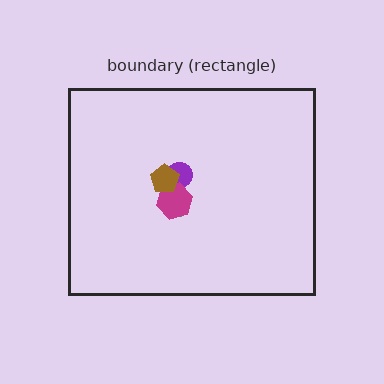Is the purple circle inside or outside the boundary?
Inside.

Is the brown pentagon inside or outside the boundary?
Inside.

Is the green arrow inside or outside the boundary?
Inside.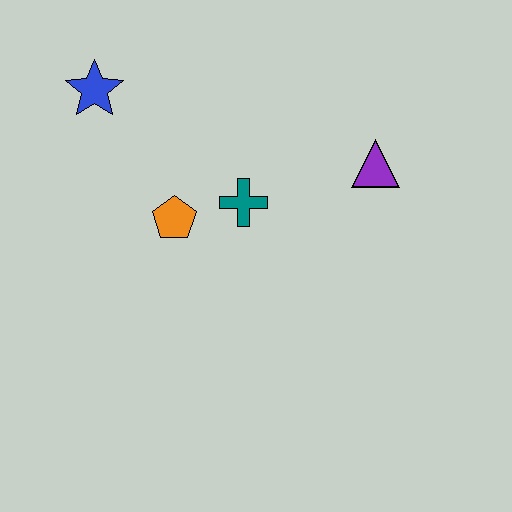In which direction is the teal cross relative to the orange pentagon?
The teal cross is to the right of the orange pentagon.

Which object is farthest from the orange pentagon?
The purple triangle is farthest from the orange pentagon.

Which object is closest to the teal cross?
The orange pentagon is closest to the teal cross.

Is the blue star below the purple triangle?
No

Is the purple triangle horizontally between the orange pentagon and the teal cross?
No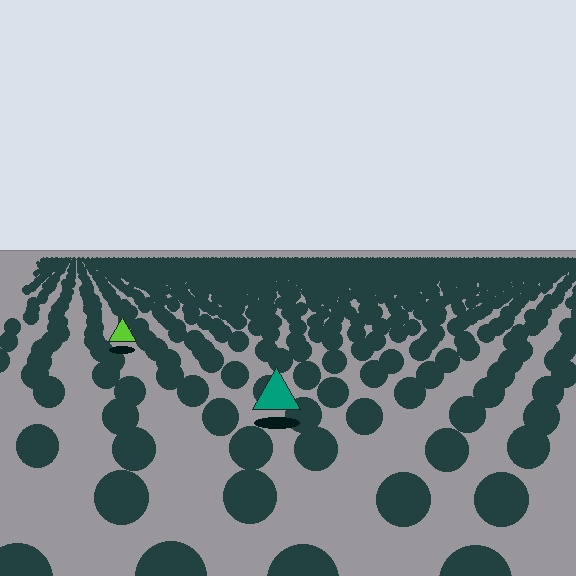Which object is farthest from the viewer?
The lime triangle is farthest from the viewer. It appears smaller and the ground texture around it is denser.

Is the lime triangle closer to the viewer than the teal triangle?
No. The teal triangle is closer — you can tell from the texture gradient: the ground texture is coarser near it.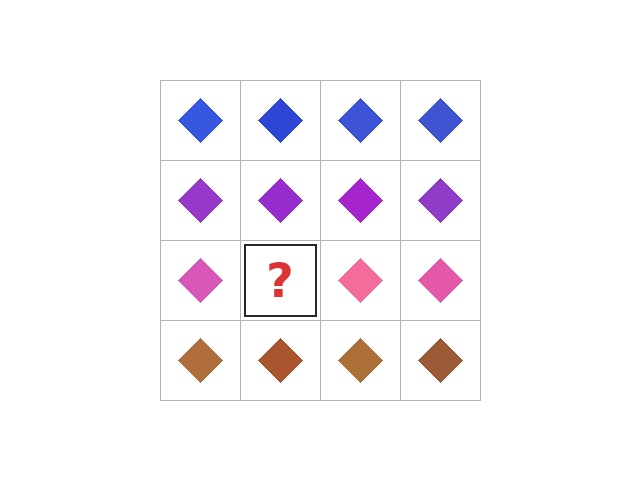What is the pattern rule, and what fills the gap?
The rule is that each row has a consistent color. The gap should be filled with a pink diamond.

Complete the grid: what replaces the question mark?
The question mark should be replaced with a pink diamond.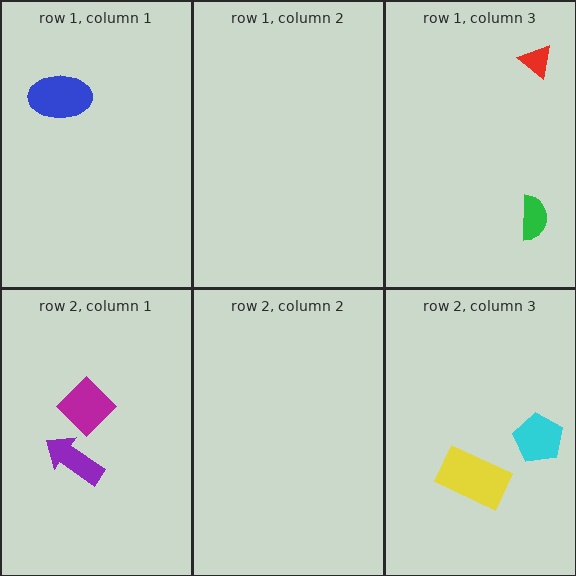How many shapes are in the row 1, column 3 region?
2.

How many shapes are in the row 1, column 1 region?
1.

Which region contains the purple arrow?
The row 2, column 1 region.